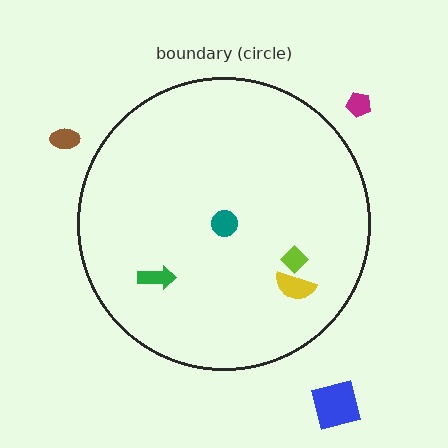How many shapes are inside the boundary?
4 inside, 3 outside.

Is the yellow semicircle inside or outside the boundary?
Inside.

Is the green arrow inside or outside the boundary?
Inside.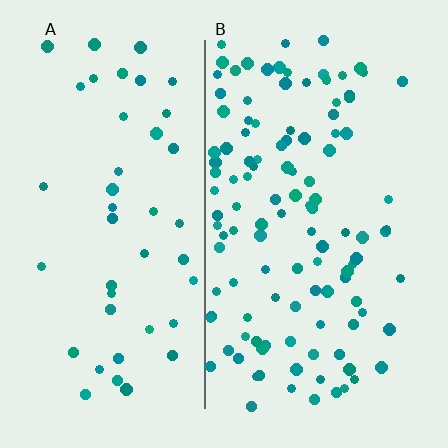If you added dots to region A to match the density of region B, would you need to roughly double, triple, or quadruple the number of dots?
Approximately triple.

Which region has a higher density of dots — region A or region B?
B (the right).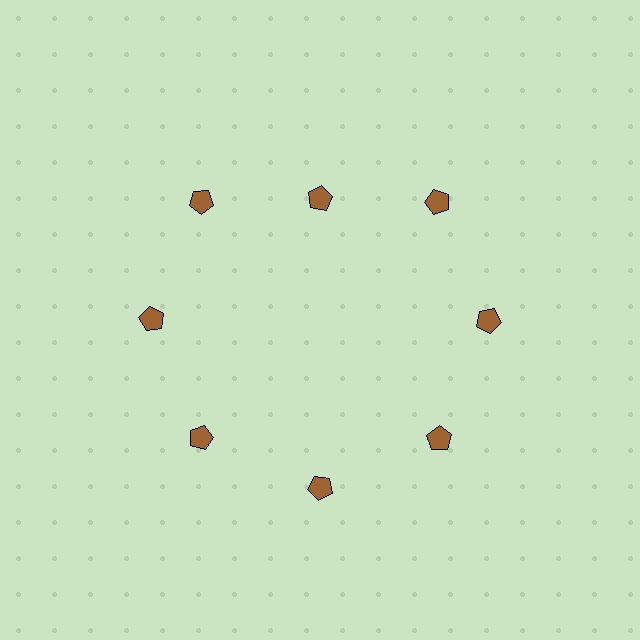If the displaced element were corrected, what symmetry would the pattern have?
It would have 8-fold rotational symmetry — the pattern would map onto itself every 45 degrees.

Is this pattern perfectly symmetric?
No. The 8 brown pentagons are arranged in a ring, but one element near the 12 o'clock position is pulled inward toward the center, breaking the 8-fold rotational symmetry.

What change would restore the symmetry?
The symmetry would be restored by moving it outward, back onto the ring so that all 8 pentagons sit at equal angles and equal distance from the center.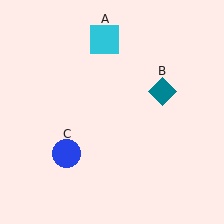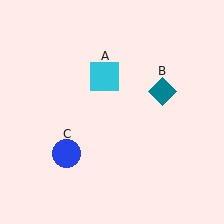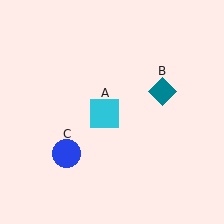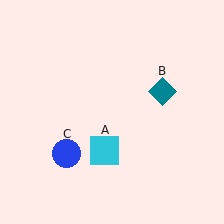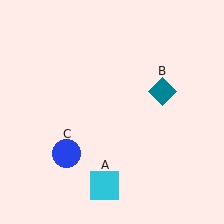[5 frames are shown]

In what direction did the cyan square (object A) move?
The cyan square (object A) moved down.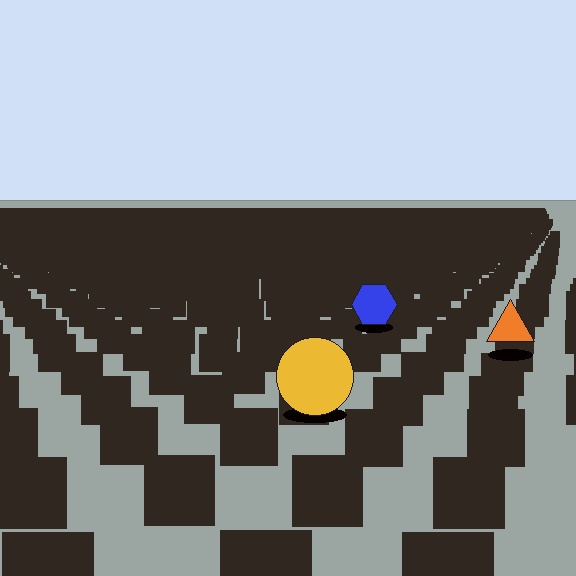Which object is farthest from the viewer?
The blue hexagon is farthest from the viewer. It appears smaller and the ground texture around it is denser.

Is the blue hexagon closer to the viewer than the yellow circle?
No. The yellow circle is closer — you can tell from the texture gradient: the ground texture is coarser near it.